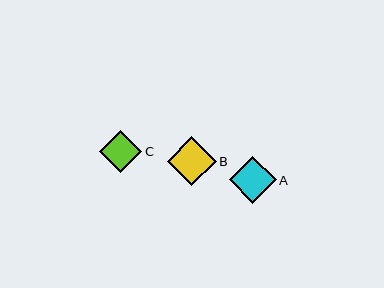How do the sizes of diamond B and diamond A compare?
Diamond B and diamond A are approximately the same size.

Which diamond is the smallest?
Diamond C is the smallest with a size of approximately 42 pixels.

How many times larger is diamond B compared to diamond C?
Diamond B is approximately 1.1 times the size of diamond C.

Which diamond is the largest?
Diamond B is the largest with a size of approximately 49 pixels.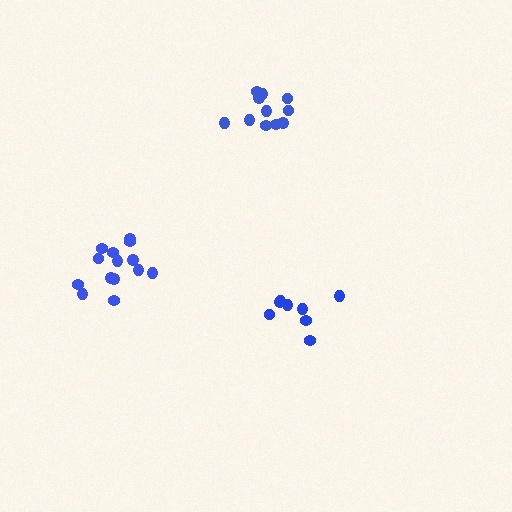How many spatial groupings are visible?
There are 3 spatial groupings.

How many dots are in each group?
Group 1: 14 dots, Group 2: 8 dots, Group 3: 11 dots (33 total).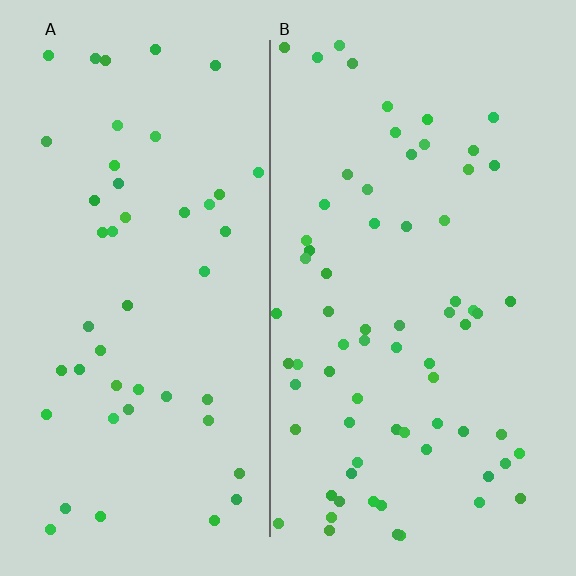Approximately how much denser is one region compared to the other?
Approximately 1.5× — region B over region A.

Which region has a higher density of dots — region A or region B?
B (the right).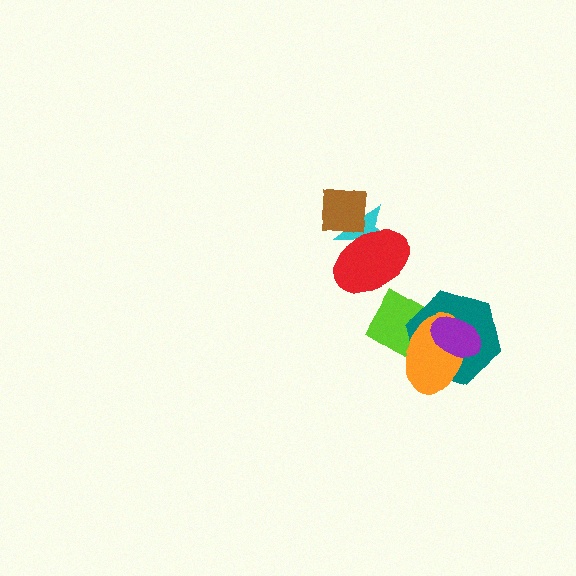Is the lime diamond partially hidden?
Yes, it is partially covered by another shape.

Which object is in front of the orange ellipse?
The purple ellipse is in front of the orange ellipse.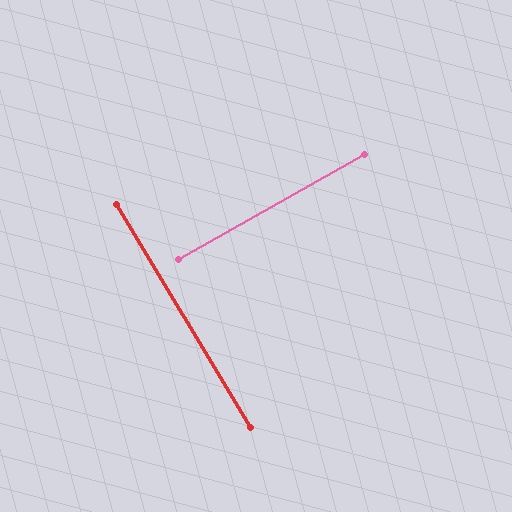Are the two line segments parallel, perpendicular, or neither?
Perpendicular — they meet at approximately 89°.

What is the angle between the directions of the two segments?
Approximately 89 degrees.